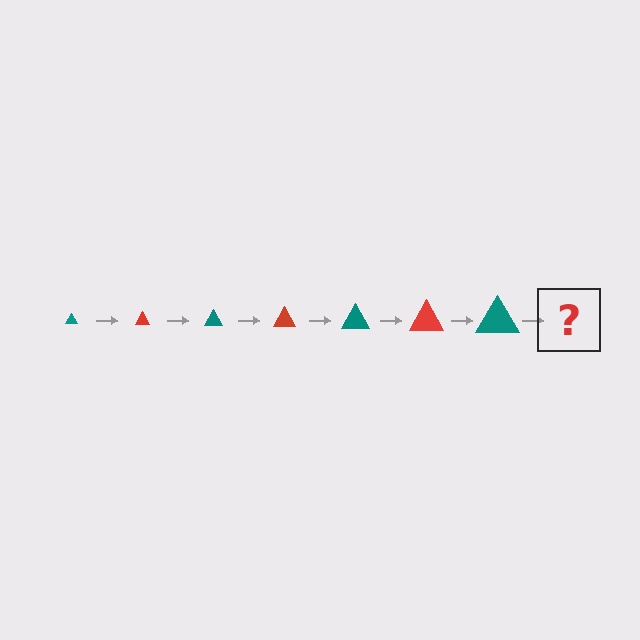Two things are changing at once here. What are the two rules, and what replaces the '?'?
The two rules are that the triangle grows larger each step and the color cycles through teal and red. The '?' should be a red triangle, larger than the previous one.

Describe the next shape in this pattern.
It should be a red triangle, larger than the previous one.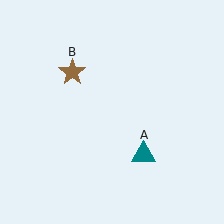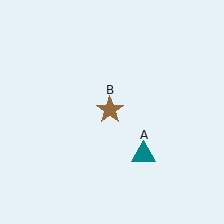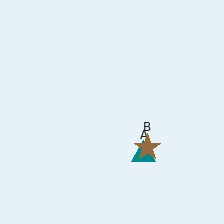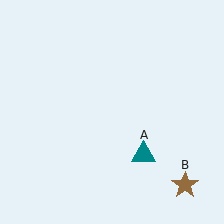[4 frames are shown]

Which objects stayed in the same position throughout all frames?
Teal triangle (object A) remained stationary.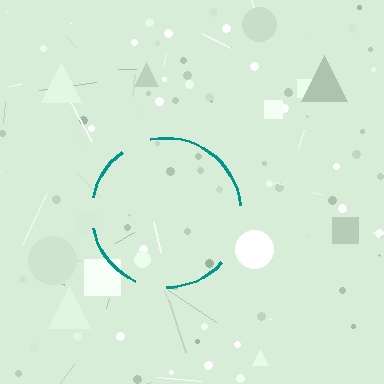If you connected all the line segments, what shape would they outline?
They would outline a circle.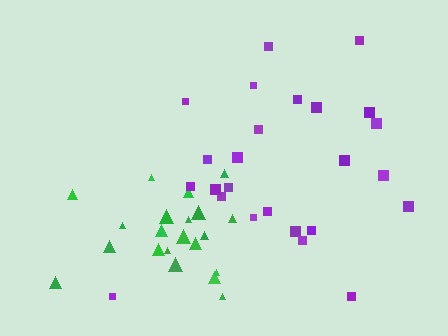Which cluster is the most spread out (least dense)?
Purple.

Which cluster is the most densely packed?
Green.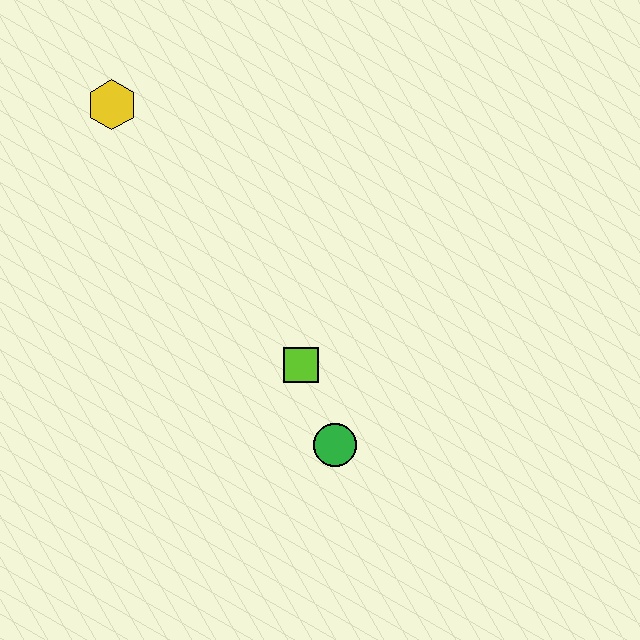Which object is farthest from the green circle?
The yellow hexagon is farthest from the green circle.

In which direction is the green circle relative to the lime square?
The green circle is below the lime square.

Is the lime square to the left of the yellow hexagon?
No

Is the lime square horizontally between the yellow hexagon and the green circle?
Yes